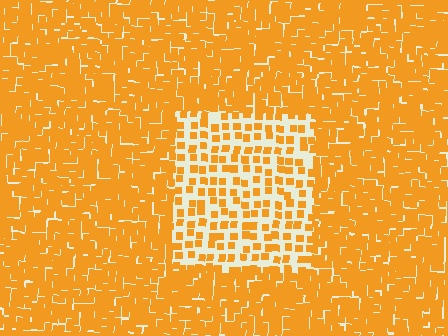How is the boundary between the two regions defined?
The boundary is defined by a change in element density (approximately 2.5x ratio). All elements are the same color, size, and shape.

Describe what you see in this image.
The image contains small orange elements arranged at two different densities. A rectangle-shaped region is visible where the elements are less densely packed than the surrounding area.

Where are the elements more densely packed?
The elements are more densely packed outside the rectangle boundary.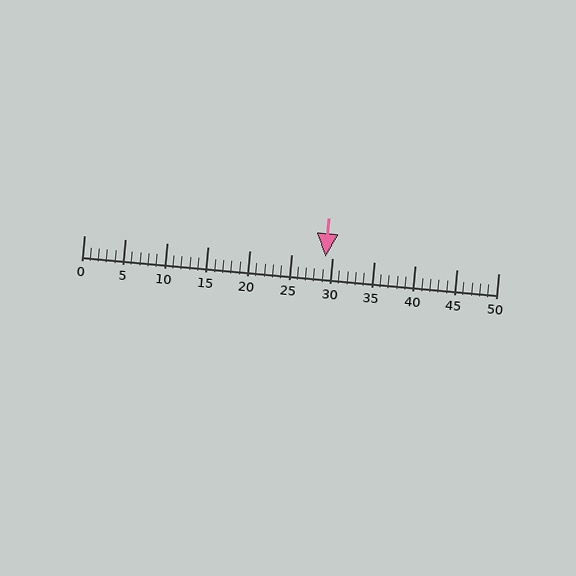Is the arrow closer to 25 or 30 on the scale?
The arrow is closer to 30.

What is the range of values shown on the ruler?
The ruler shows values from 0 to 50.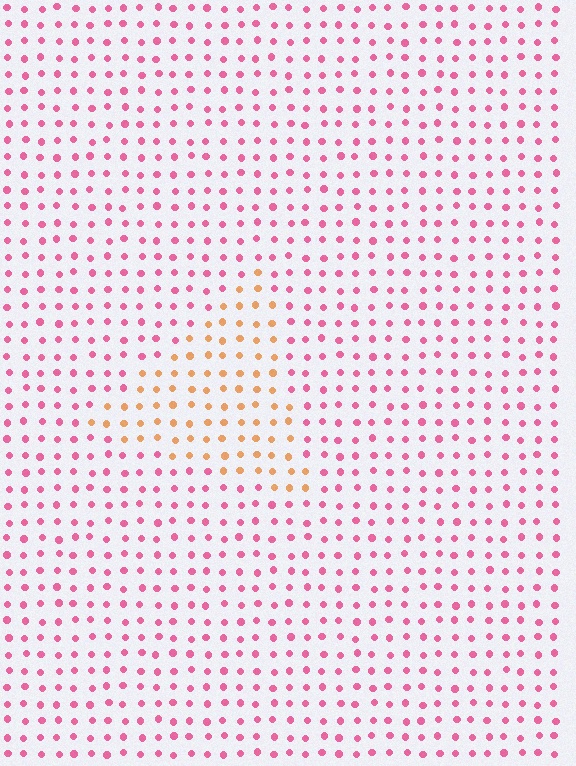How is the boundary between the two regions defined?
The boundary is defined purely by a slight shift in hue (about 54 degrees). Spacing, size, and orientation are identical on both sides.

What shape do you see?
I see a triangle.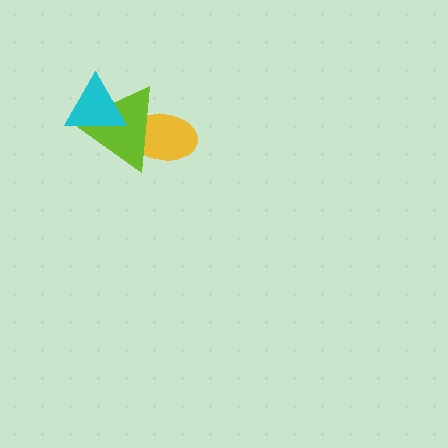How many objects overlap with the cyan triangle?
1 object overlaps with the cyan triangle.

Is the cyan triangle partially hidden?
No, no other shape covers it.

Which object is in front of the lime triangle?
The cyan triangle is in front of the lime triangle.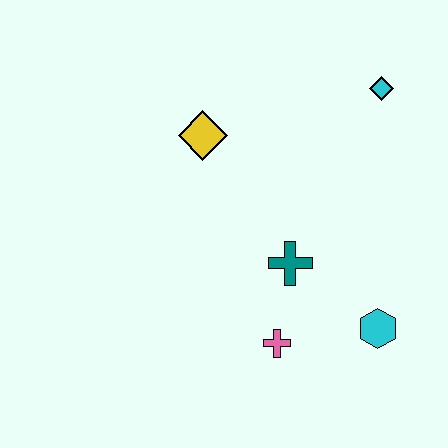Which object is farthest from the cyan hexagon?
The yellow diamond is farthest from the cyan hexagon.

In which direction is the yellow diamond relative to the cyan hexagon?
The yellow diamond is above the cyan hexagon.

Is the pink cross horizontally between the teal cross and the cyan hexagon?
No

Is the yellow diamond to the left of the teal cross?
Yes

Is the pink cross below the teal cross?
Yes